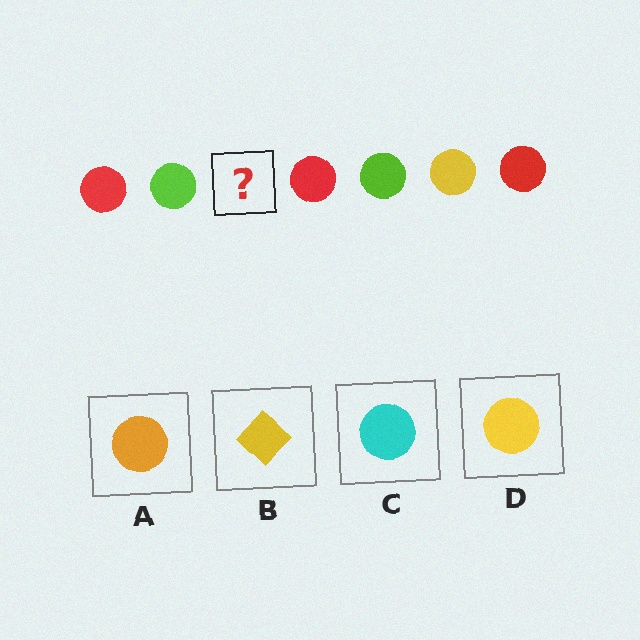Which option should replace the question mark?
Option D.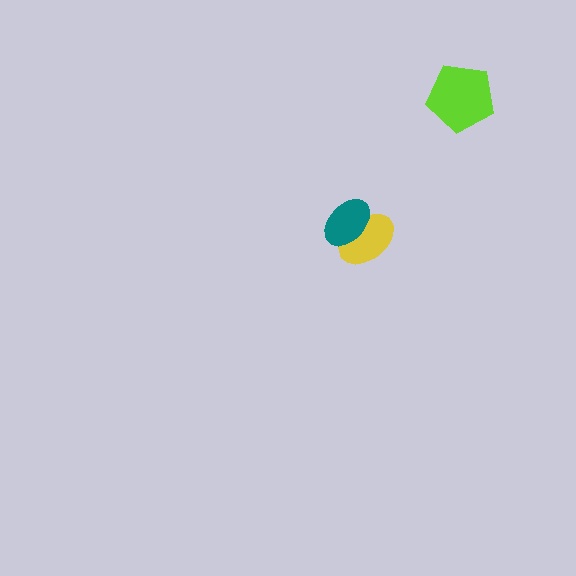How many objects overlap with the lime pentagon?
0 objects overlap with the lime pentagon.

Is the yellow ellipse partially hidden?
Yes, it is partially covered by another shape.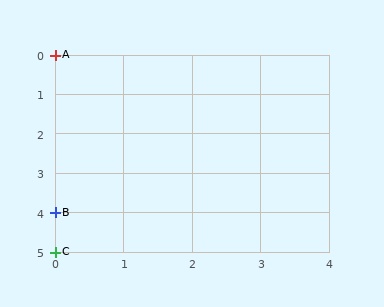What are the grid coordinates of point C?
Point C is at grid coordinates (0, 5).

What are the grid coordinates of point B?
Point B is at grid coordinates (0, 4).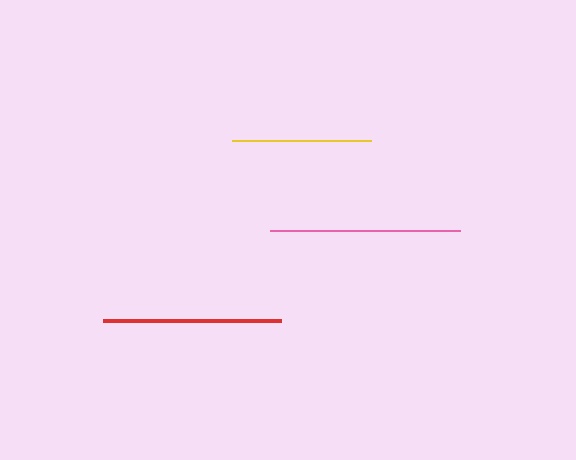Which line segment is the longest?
The pink line is the longest at approximately 190 pixels.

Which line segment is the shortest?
The yellow line is the shortest at approximately 139 pixels.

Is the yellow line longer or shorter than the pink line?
The pink line is longer than the yellow line.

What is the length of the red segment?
The red segment is approximately 178 pixels long.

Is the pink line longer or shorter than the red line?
The pink line is longer than the red line.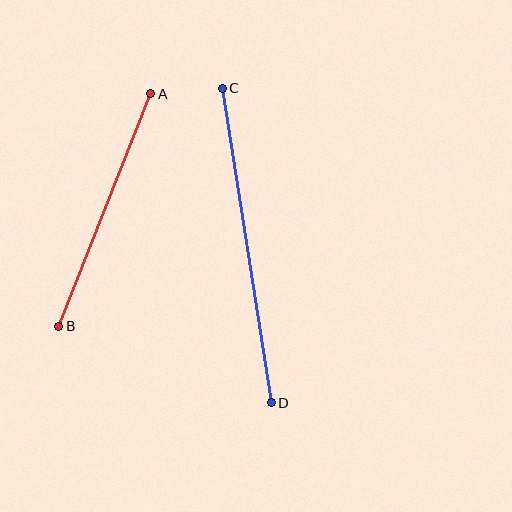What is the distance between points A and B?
The distance is approximately 250 pixels.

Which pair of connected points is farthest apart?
Points C and D are farthest apart.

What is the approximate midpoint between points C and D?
The midpoint is at approximately (247, 246) pixels.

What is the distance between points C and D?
The distance is approximately 318 pixels.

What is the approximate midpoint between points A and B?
The midpoint is at approximately (105, 210) pixels.